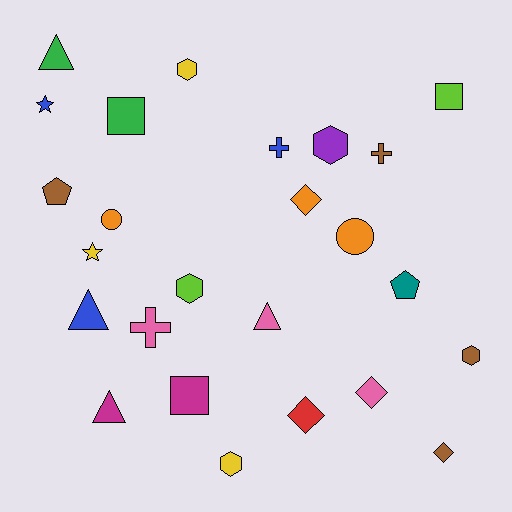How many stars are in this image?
There are 2 stars.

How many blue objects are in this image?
There are 3 blue objects.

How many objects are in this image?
There are 25 objects.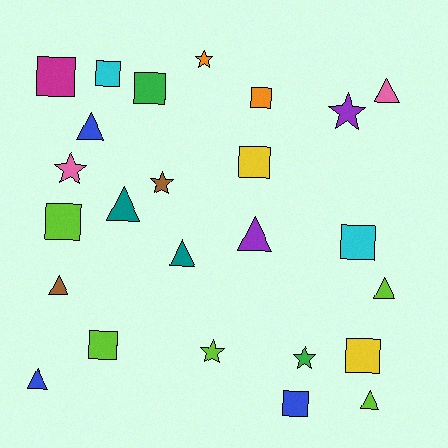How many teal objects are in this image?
There are 2 teal objects.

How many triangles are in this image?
There are 9 triangles.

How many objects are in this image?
There are 25 objects.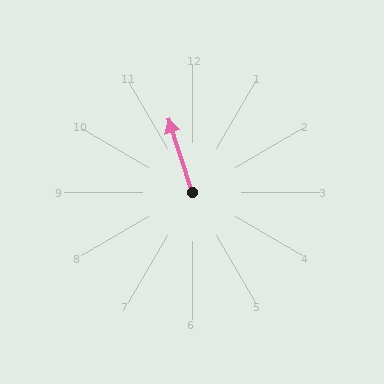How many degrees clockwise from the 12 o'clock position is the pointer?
Approximately 342 degrees.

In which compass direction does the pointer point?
North.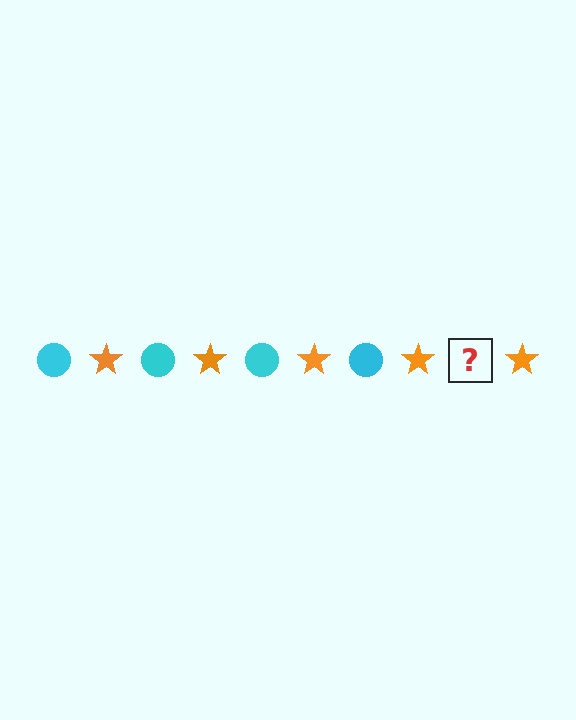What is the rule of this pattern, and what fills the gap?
The rule is that the pattern alternates between cyan circle and orange star. The gap should be filled with a cyan circle.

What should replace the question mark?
The question mark should be replaced with a cyan circle.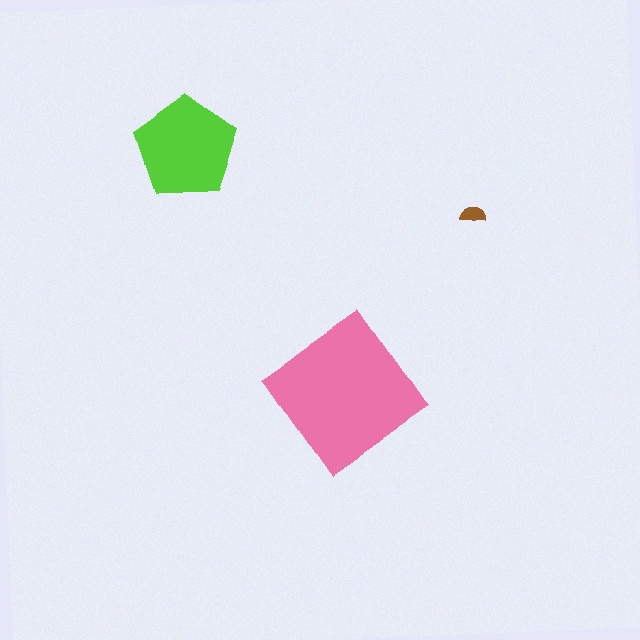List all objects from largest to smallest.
The pink diamond, the lime pentagon, the brown semicircle.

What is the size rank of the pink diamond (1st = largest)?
1st.